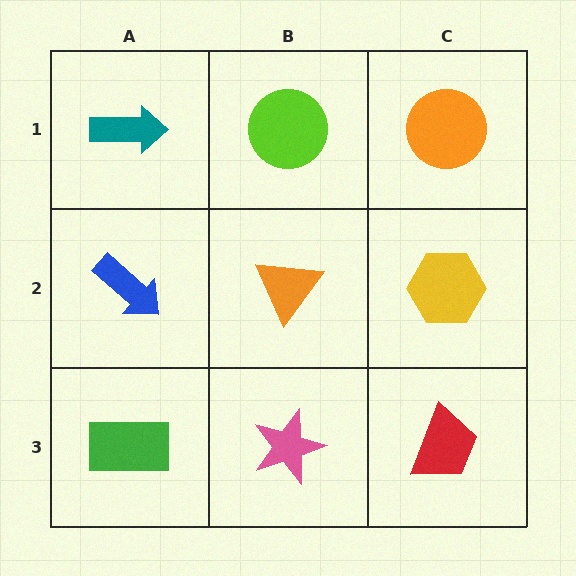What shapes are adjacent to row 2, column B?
A lime circle (row 1, column B), a pink star (row 3, column B), a blue arrow (row 2, column A), a yellow hexagon (row 2, column C).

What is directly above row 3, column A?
A blue arrow.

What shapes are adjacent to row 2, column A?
A teal arrow (row 1, column A), a green rectangle (row 3, column A), an orange triangle (row 2, column B).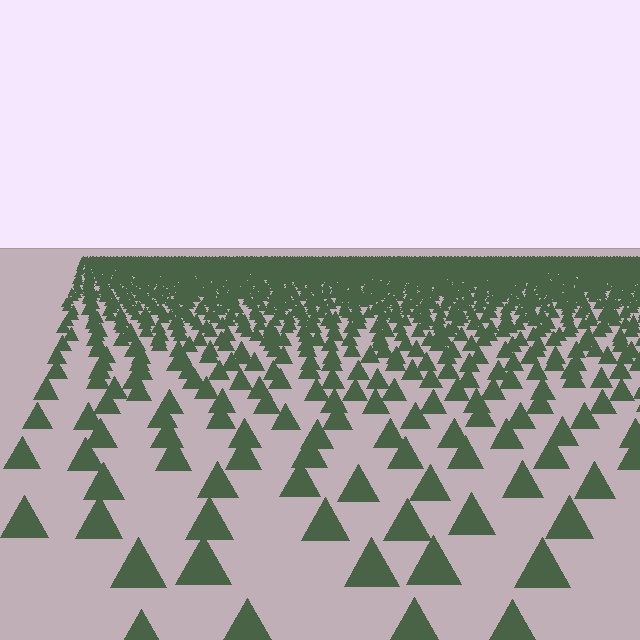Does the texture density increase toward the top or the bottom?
Density increases toward the top.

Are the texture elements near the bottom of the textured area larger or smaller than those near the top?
Larger. Near the bottom, elements are closer to the viewer and appear at a bigger on-screen size.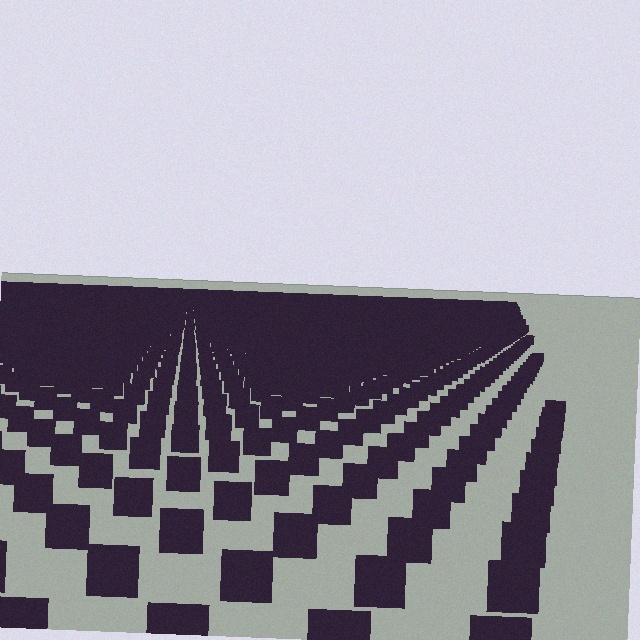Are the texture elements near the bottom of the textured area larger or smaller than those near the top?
Larger. Near the bottom, elements are closer to the viewer and appear at a bigger on-screen size.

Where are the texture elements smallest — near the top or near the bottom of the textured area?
Near the top.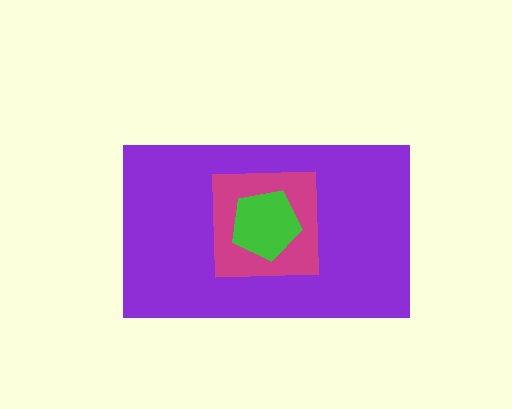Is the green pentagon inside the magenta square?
Yes.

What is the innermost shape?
The green pentagon.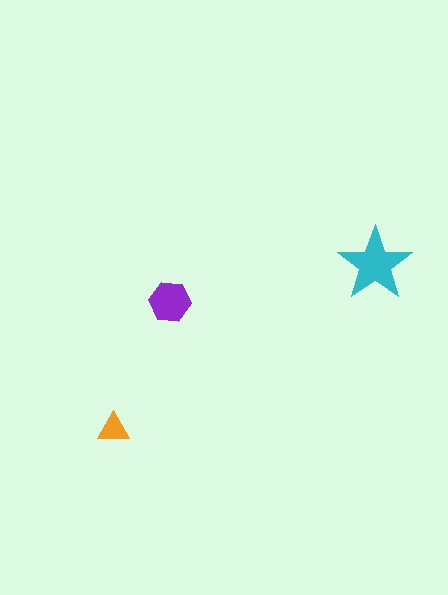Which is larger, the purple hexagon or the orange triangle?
The purple hexagon.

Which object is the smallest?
The orange triangle.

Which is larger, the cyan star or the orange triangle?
The cyan star.